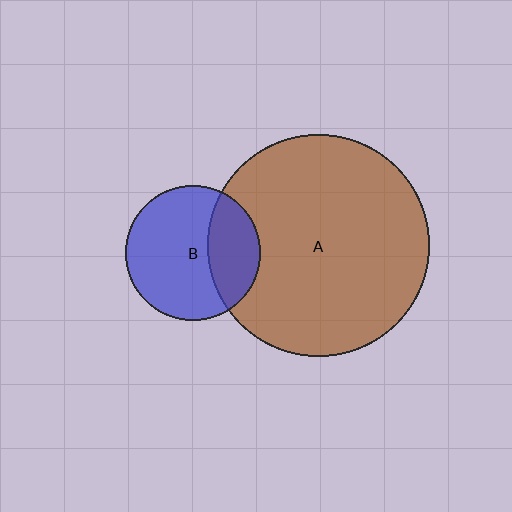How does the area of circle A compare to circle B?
Approximately 2.7 times.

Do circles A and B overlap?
Yes.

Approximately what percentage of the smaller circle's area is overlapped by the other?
Approximately 30%.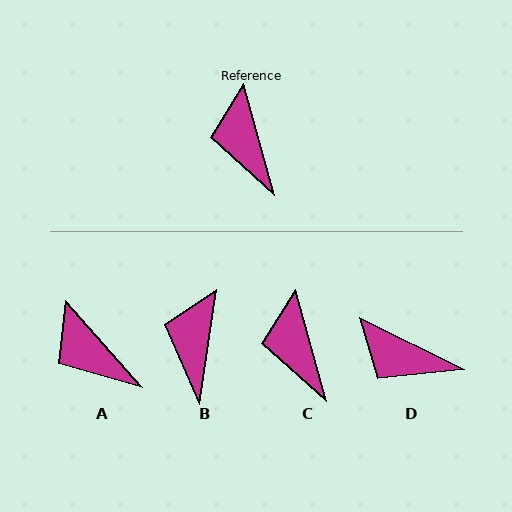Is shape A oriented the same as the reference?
No, it is off by about 26 degrees.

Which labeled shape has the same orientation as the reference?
C.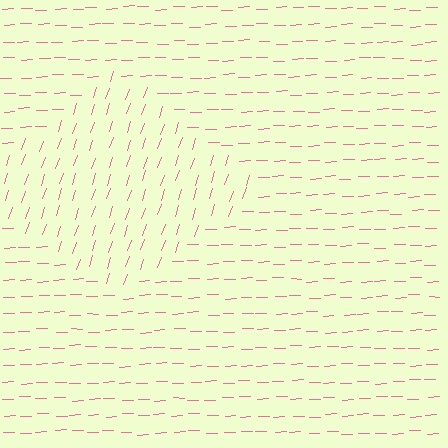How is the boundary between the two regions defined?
The boundary is defined purely by a change in line orientation (approximately 69 degrees difference). All lines are the same color and thickness.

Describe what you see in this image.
The image is filled with small pink line segments. A diamond region in the image has lines oriented differently from the surrounding lines, creating a visible texture boundary.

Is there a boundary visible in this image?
Yes, there is a texture boundary formed by a change in line orientation.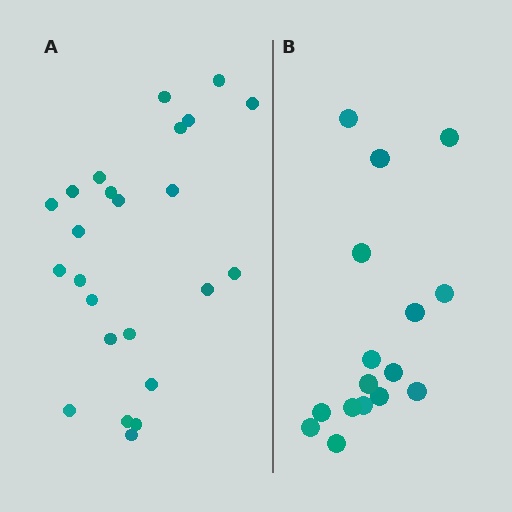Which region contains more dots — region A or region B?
Region A (the left region) has more dots.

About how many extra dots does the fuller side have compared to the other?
Region A has roughly 8 or so more dots than region B.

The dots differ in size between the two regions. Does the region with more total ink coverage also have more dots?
No. Region B has more total ink coverage because its dots are larger, but region A actually contains more individual dots. Total area can be misleading — the number of items is what matters here.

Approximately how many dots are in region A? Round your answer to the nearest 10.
About 20 dots. (The exact count is 24, which rounds to 20.)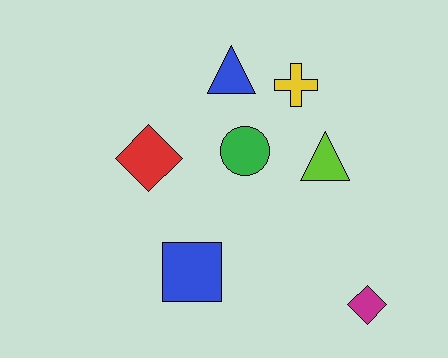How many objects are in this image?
There are 7 objects.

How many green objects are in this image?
There is 1 green object.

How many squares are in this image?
There is 1 square.